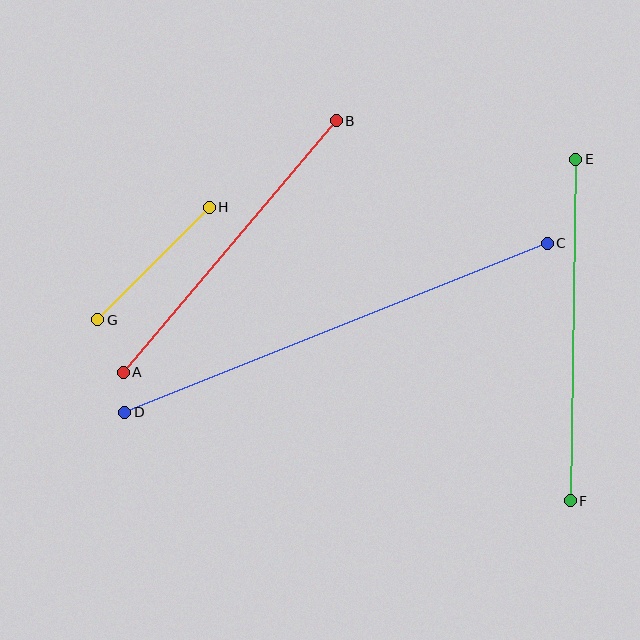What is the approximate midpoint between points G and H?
The midpoint is at approximately (153, 264) pixels.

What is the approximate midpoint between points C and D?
The midpoint is at approximately (336, 328) pixels.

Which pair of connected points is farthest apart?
Points C and D are farthest apart.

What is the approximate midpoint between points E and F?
The midpoint is at approximately (573, 330) pixels.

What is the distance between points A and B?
The distance is approximately 330 pixels.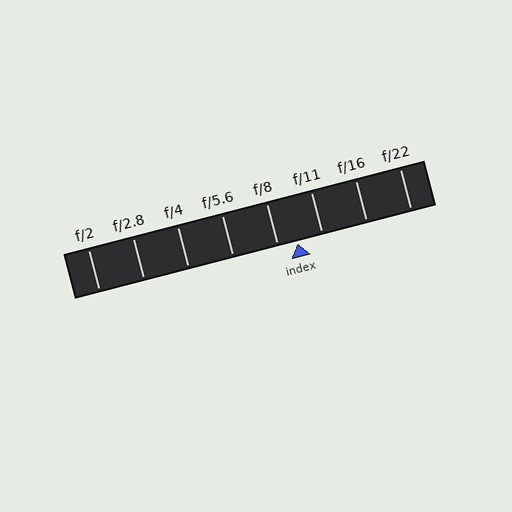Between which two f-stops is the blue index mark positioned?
The index mark is between f/8 and f/11.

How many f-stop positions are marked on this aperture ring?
There are 8 f-stop positions marked.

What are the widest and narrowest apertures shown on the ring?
The widest aperture shown is f/2 and the narrowest is f/22.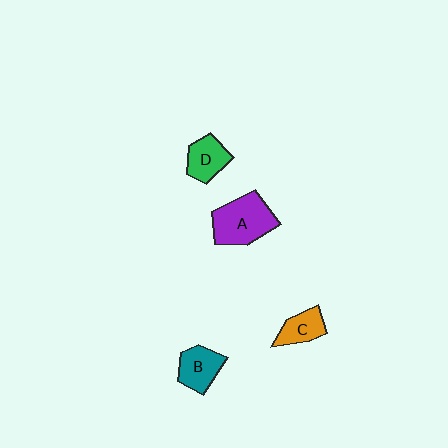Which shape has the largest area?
Shape A (purple).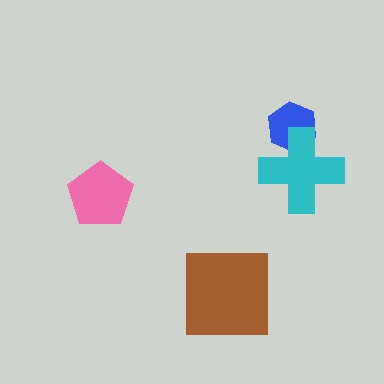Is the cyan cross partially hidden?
No, no other shape covers it.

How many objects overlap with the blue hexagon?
1 object overlaps with the blue hexagon.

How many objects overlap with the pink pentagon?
0 objects overlap with the pink pentagon.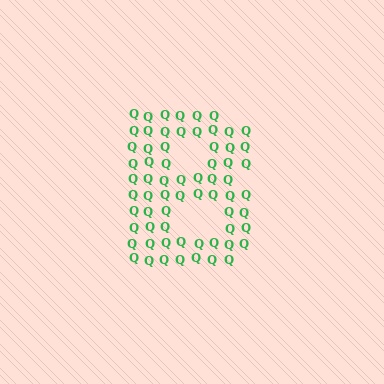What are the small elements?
The small elements are letter Q's.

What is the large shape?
The large shape is the letter B.